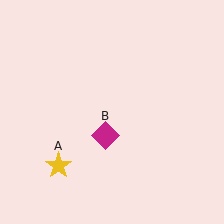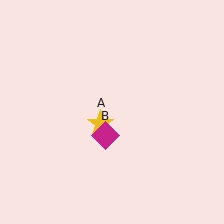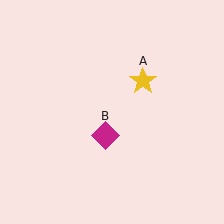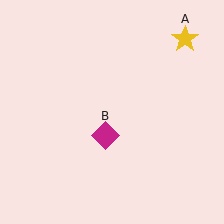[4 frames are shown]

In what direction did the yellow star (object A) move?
The yellow star (object A) moved up and to the right.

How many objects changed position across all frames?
1 object changed position: yellow star (object A).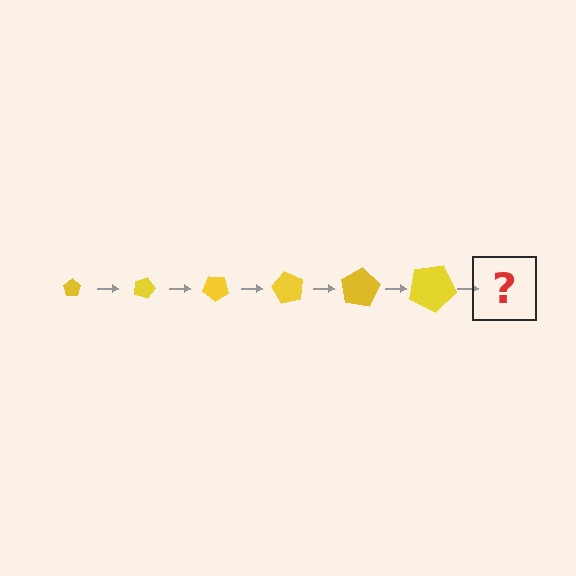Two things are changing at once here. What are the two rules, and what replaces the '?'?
The two rules are that the pentagon grows larger each step and it rotates 20 degrees each step. The '?' should be a pentagon, larger than the previous one and rotated 120 degrees from the start.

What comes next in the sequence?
The next element should be a pentagon, larger than the previous one and rotated 120 degrees from the start.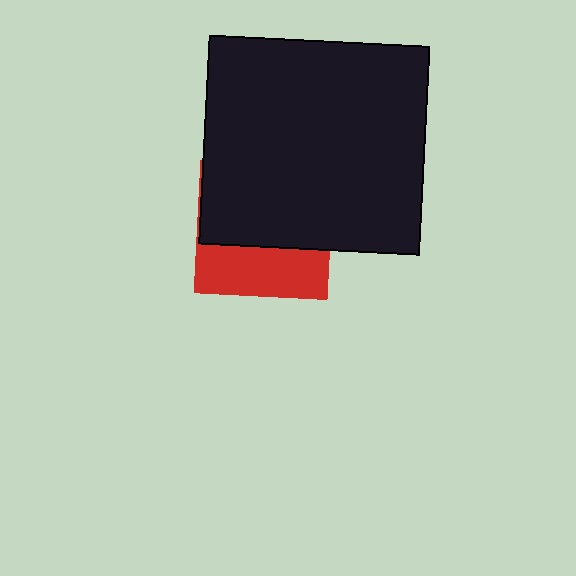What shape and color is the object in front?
The object in front is a black rectangle.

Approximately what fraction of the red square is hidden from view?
Roughly 63% of the red square is hidden behind the black rectangle.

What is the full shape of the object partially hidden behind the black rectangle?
The partially hidden object is a red square.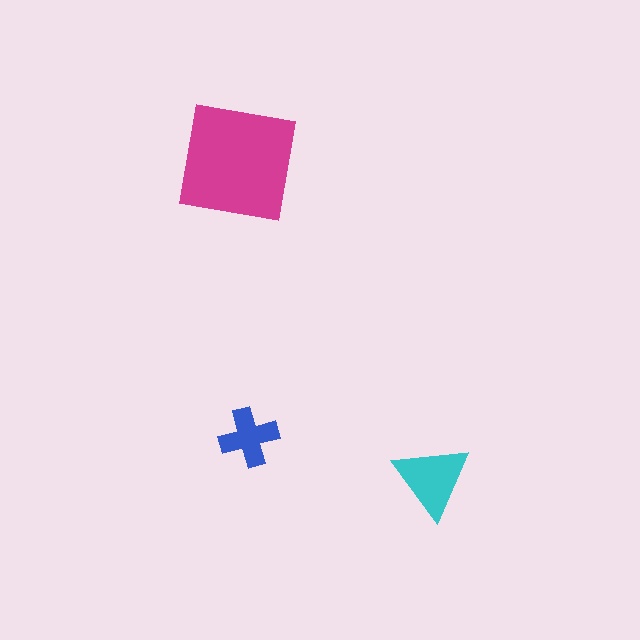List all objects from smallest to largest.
The blue cross, the cyan triangle, the magenta square.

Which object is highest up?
The magenta square is topmost.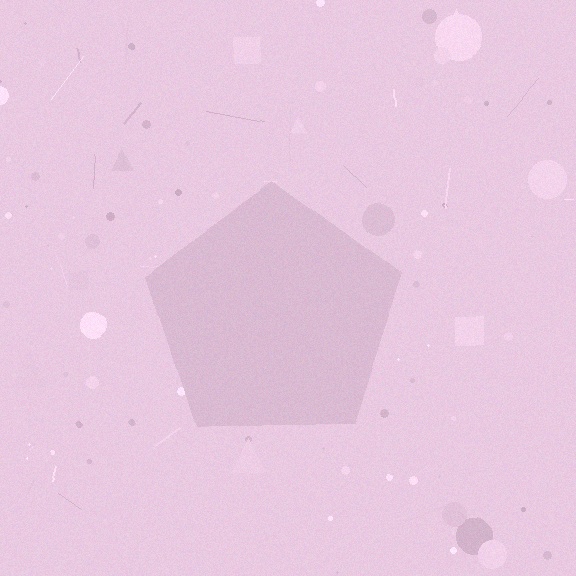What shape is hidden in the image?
A pentagon is hidden in the image.